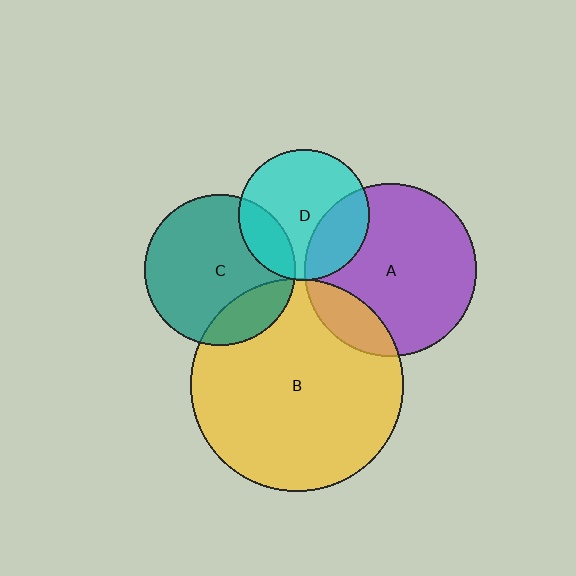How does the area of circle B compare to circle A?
Approximately 1.5 times.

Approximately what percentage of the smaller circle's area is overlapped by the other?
Approximately 30%.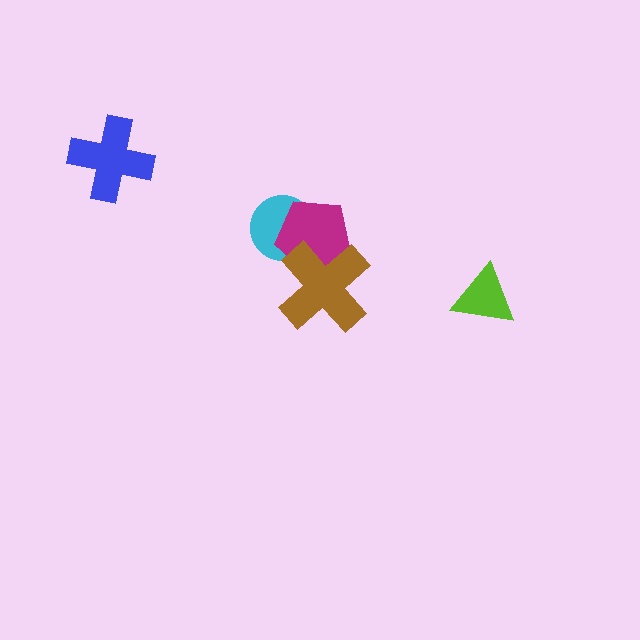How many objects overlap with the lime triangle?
0 objects overlap with the lime triangle.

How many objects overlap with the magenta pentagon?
2 objects overlap with the magenta pentagon.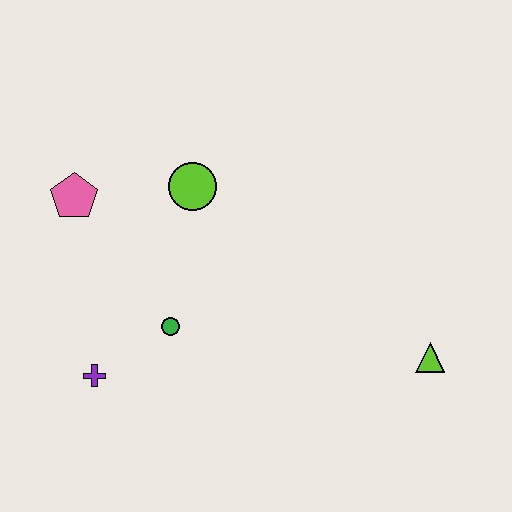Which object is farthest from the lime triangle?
The pink pentagon is farthest from the lime triangle.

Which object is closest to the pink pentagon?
The lime circle is closest to the pink pentagon.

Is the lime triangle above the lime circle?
No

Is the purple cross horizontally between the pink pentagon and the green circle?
Yes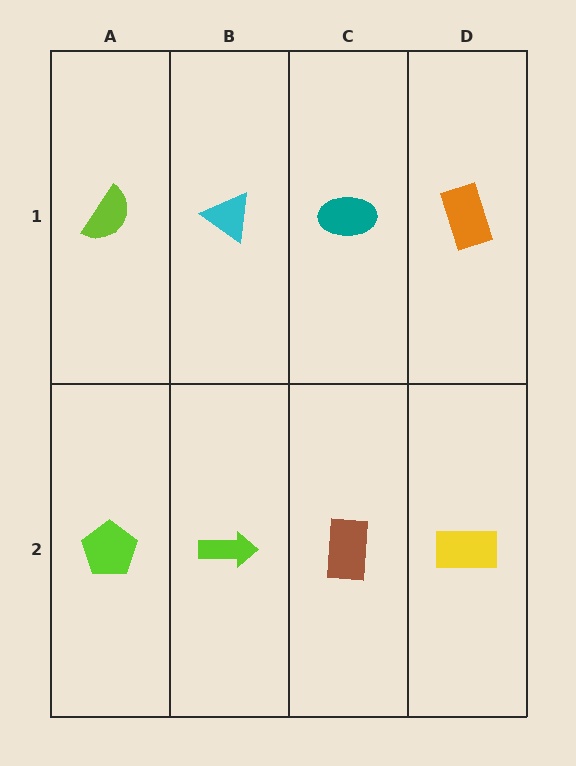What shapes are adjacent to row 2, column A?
A lime semicircle (row 1, column A), a lime arrow (row 2, column B).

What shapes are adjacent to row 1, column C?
A brown rectangle (row 2, column C), a cyan triangle (row 1, column B), an orange rectangle (row 1, column D).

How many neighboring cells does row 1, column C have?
3.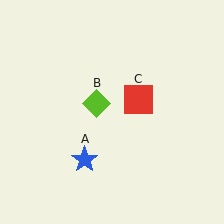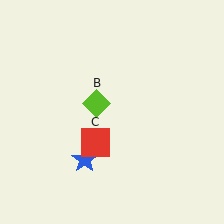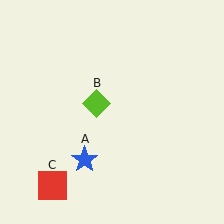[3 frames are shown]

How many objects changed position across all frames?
1 object changed position: red square (object C).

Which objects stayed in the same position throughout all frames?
Blue star (object A) and lime diamond (object B) remained stationary.